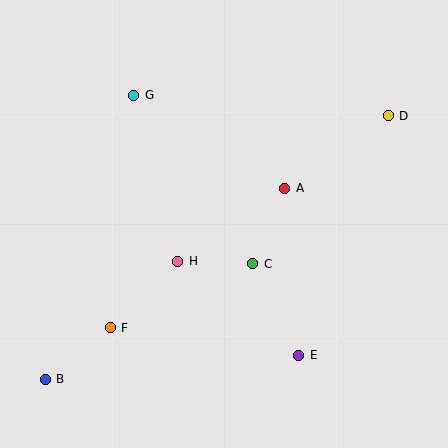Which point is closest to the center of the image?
Point C at (253, 264) is closest to the center.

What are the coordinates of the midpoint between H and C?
The midpoint between H and C is at (215, 262).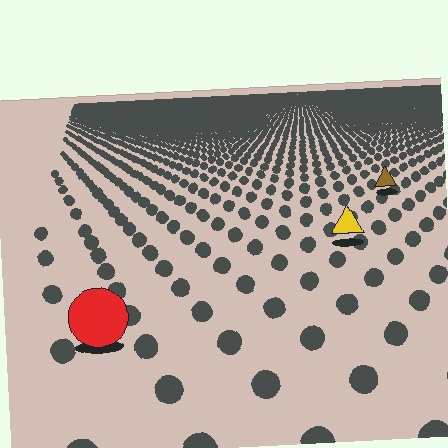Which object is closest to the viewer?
The red circle is closest. The texture marks near it are larger and more spread out.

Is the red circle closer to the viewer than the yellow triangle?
Yes. The red circle is closer — you can tell from the texture gradient: the ground texture is coarser near it.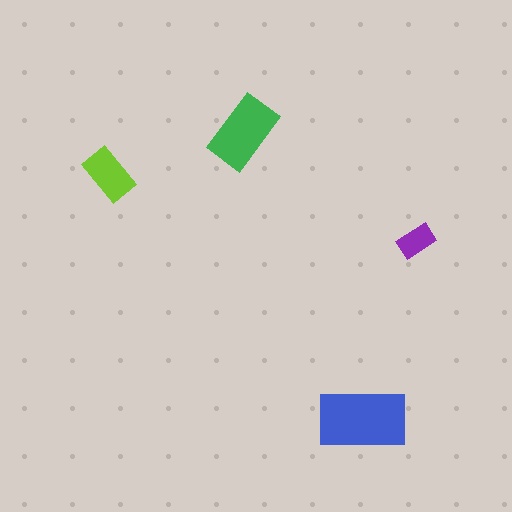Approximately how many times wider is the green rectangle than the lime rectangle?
About 1.5 times wider.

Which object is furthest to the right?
The purple rectangle is rightmost.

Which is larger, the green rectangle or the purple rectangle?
The green one.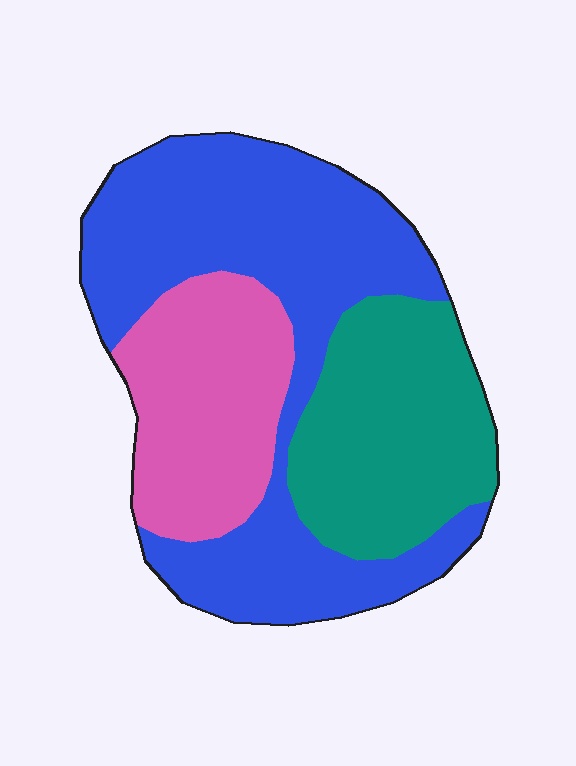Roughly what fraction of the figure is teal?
Teal covers 27% of the figure.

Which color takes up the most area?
Blue, at roughly 50%.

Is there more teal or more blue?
Blue.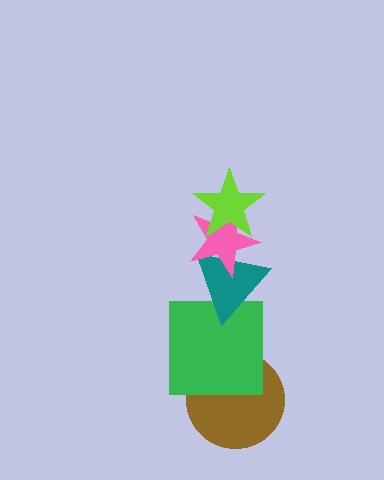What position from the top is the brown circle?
The brown circle is 5th from the top.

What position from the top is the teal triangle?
The teal triangle is 3rd from the top.